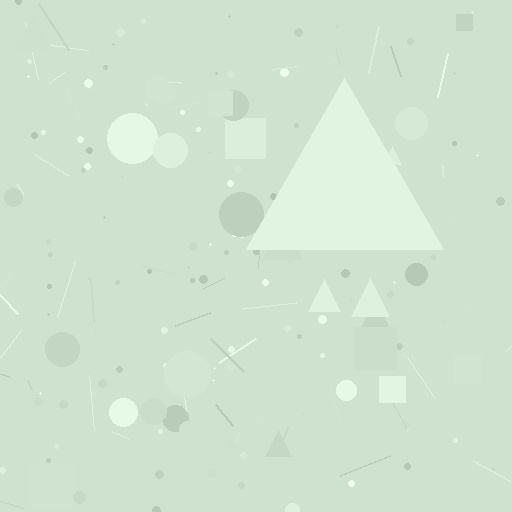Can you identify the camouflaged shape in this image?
The camouflaged shape is a triangle.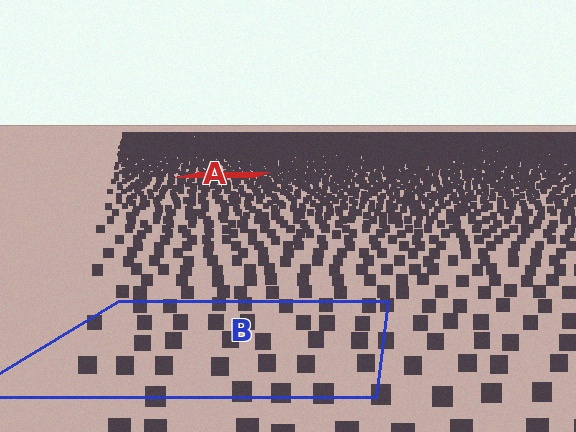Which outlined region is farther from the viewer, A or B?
Region A is farther from the viewer — the texture elements inside it appear smaller and more densely packed.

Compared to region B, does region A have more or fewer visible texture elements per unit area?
Region A has more texture elements per unit area — they are packed more densely because it is farther away.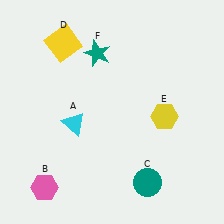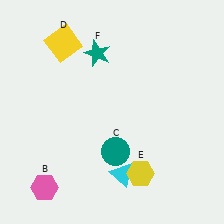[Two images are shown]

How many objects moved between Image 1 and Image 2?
3 objects moved between the two images.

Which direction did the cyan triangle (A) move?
The cyan triangle (A) moved down.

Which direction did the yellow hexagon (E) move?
The yellow hexagon (E) moved down.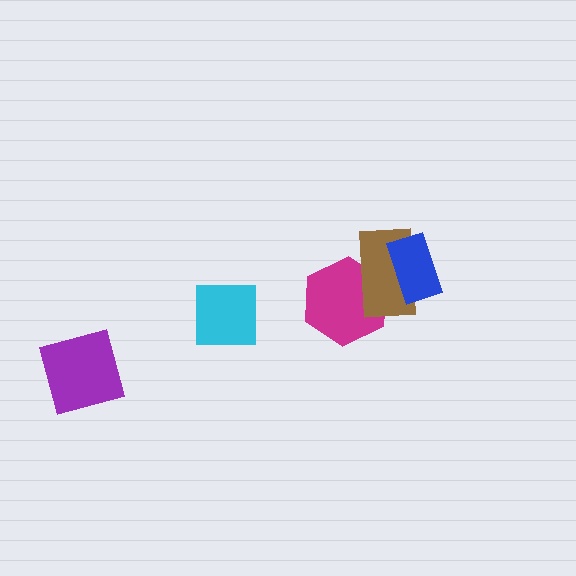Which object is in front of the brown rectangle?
The blue rectangle is in front of the brown rectangle.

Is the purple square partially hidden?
No, no other shape covers it.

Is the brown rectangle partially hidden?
Yes, it is partially covered by another shape.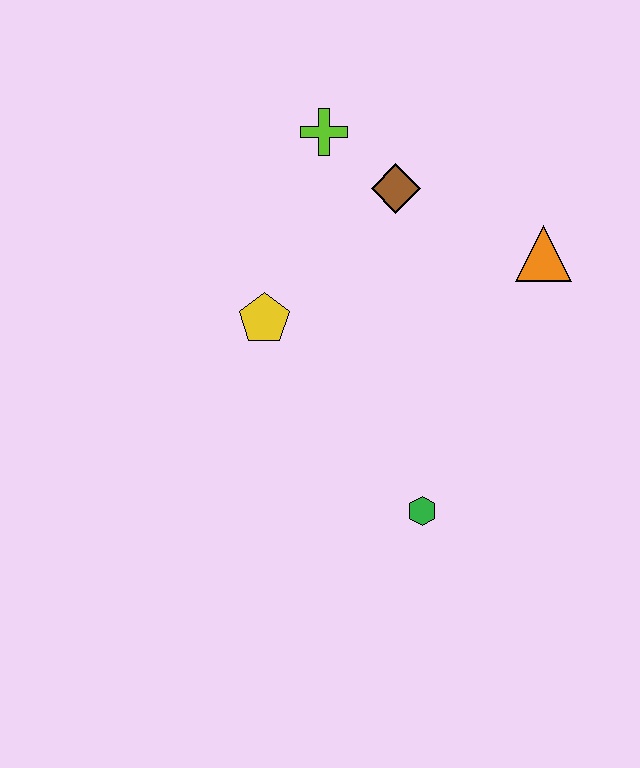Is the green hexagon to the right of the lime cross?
Yes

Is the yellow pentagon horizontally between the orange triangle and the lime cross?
No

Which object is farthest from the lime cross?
The green hexagon is farthest from the lime cross.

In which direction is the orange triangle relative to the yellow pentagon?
The orange triangle is to the right of the yellow pentagon.